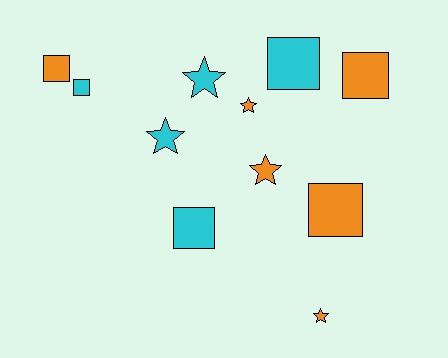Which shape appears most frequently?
Square, with 6 objects.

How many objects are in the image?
There are 11 objects.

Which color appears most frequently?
Orange, with 6 objects.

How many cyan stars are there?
There are 2 cyan stars.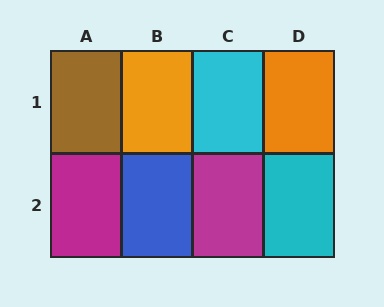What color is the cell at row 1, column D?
Orange.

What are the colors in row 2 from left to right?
Magenta, blue, magenta, cyan.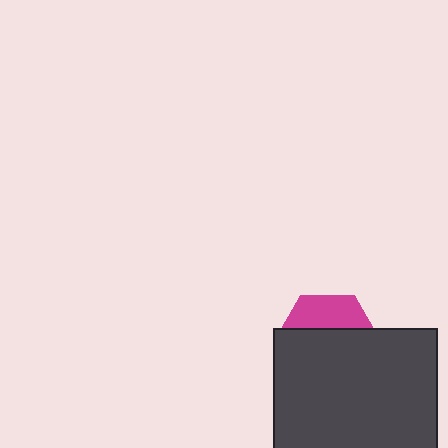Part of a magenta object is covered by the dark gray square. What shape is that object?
It is a hexagon.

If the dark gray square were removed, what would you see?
You would see the complete magenta hexagon.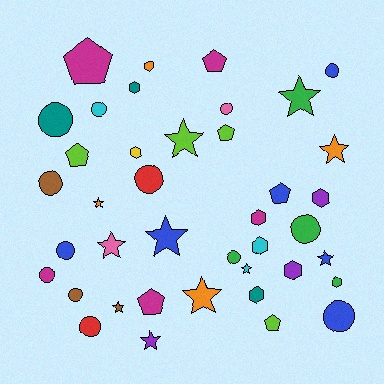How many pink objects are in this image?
There are 2 pink objects.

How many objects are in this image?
There are 40 objects.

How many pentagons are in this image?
There are 7 pentagons.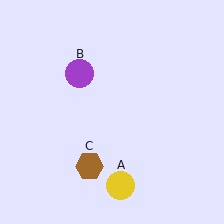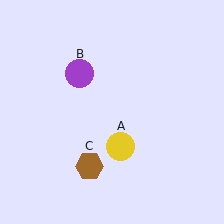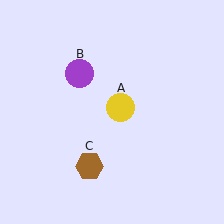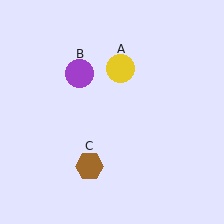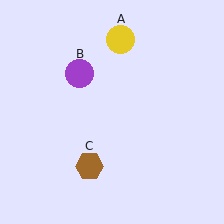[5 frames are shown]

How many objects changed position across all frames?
1 object changed position: yellow circle (object A).